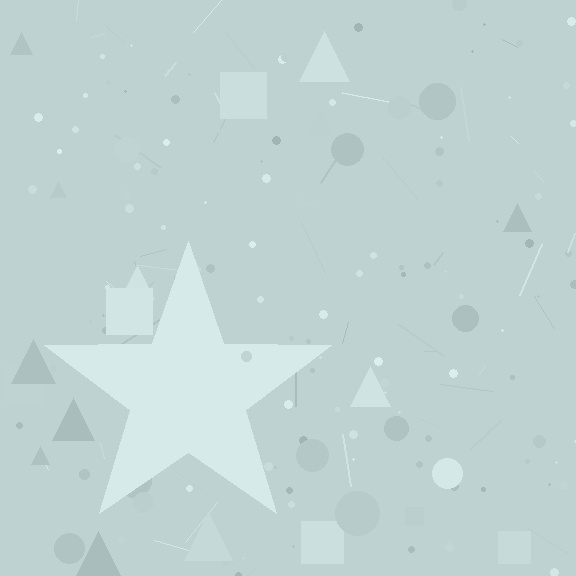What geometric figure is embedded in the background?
A star is embedded in the background.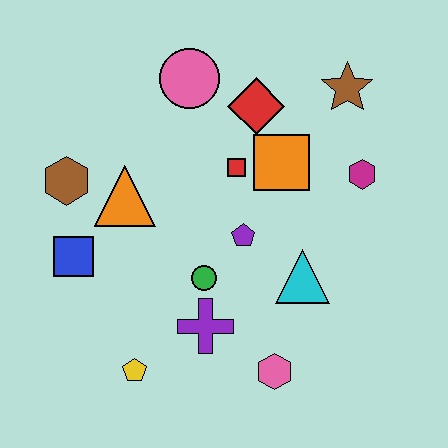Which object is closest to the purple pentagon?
The green circle is closest to the purple pentagon.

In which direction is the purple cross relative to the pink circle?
The purple cross is below the pink circle.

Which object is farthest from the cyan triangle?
The brown hexagon is farthest from the cyan triangle.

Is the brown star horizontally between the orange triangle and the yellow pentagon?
No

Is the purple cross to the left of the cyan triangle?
Yes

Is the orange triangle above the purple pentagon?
Yes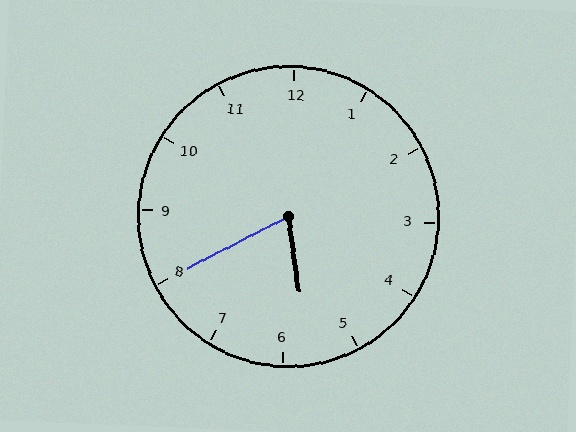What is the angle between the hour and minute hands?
Approximately 70 degrees.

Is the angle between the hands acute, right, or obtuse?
It is acute.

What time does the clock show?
5:40.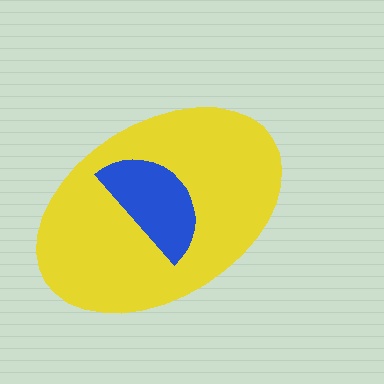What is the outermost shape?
The yellow ellipse.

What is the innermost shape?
The blue semicircle.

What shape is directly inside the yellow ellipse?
The blue semicircle.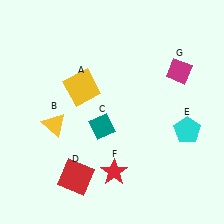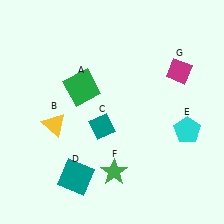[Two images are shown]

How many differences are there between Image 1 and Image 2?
There are 3 differences between the two images.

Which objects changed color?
A changed from yellow to green. D changed from red to teal. F changed from red to green.